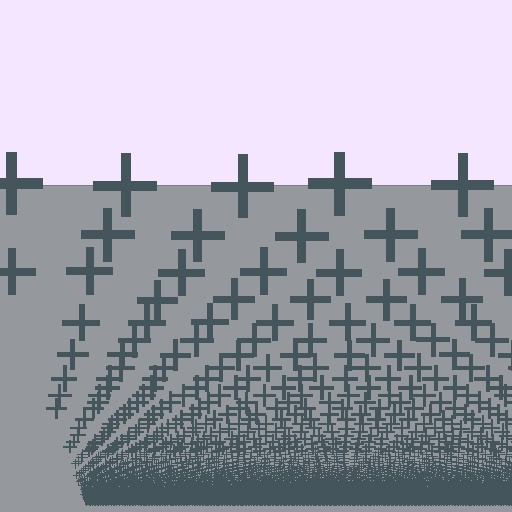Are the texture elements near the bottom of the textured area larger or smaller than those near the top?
Smaller. The gradient is inverted — elements near the bottom are smaller and denser.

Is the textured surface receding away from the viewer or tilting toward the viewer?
The surface appears to tilt toward the viewer. Texture elements get larger and sparser toward the top.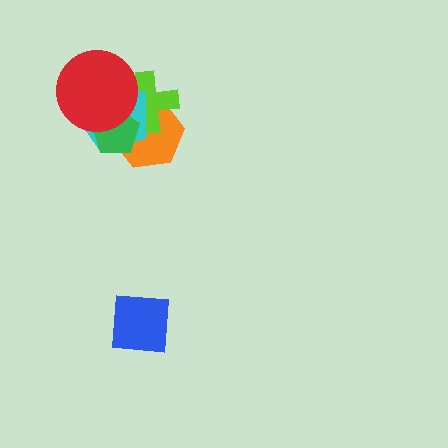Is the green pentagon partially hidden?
Yes, it is partially covered by another shape.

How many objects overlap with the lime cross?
4 objects overlap with the lime cross.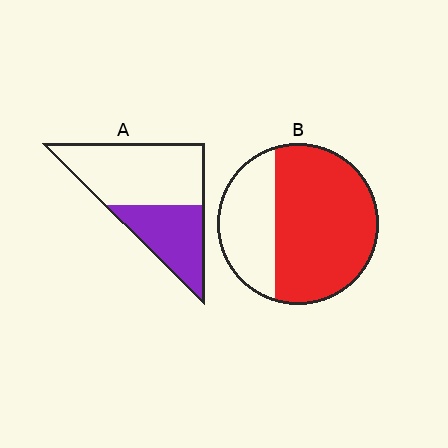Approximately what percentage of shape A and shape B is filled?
A is approximately 40% and B is approximately 70%.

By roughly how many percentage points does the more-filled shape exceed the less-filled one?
By roughly 30 percentage points (B over A).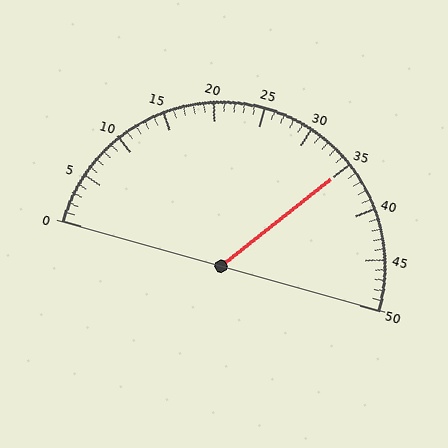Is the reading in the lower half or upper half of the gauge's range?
The reading is in the upper half of the range (0 to 50).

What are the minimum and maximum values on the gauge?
The gauge ranges from 0 to 50.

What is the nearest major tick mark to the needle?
The nearest major tick mark is 35.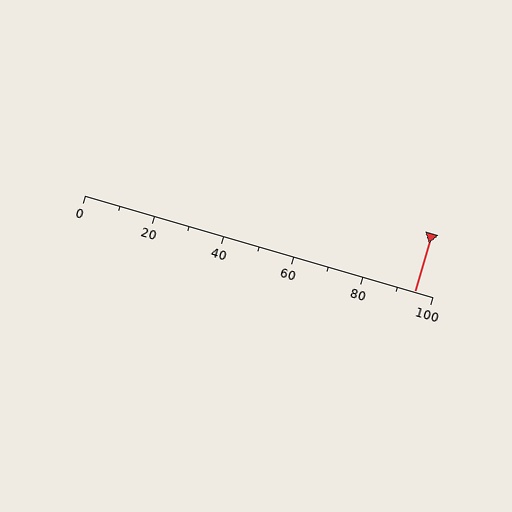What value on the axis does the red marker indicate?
The marker indicates approximately 95.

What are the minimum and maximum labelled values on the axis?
The axis runs from 0 to 100.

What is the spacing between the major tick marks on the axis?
The major ticks are spaced 20 apart.